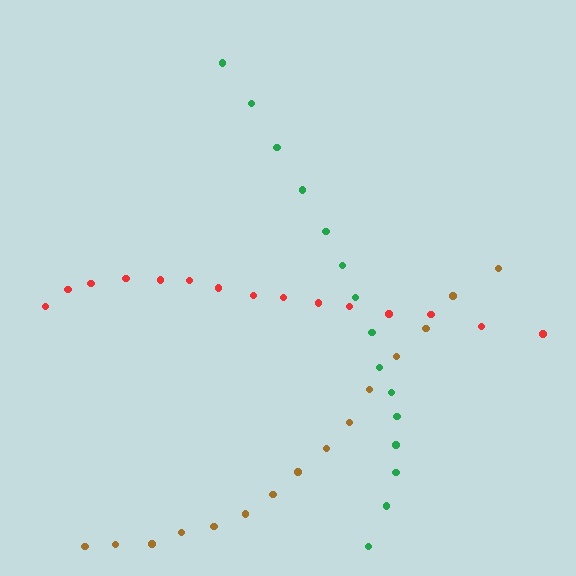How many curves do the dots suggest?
There are 3 distinct paths.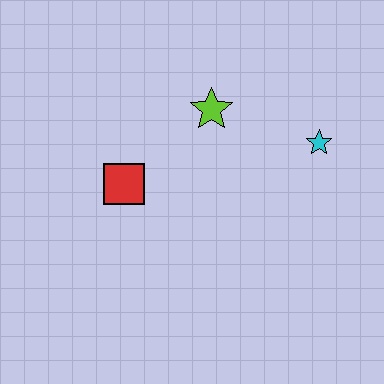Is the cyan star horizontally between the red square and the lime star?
No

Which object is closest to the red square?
The lime star is closest to the red square.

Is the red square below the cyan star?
Yes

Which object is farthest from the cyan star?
The red square is farthest from the cyan star.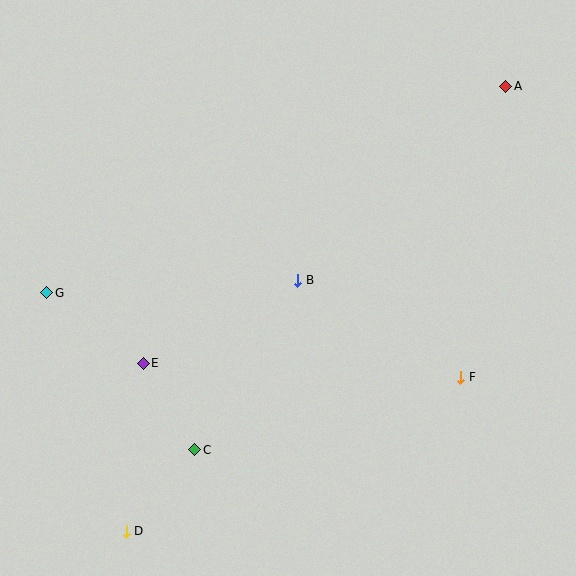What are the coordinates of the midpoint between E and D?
The midpoint between E and D is at (135, 447).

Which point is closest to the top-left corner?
Point G is closest to the top-left corner.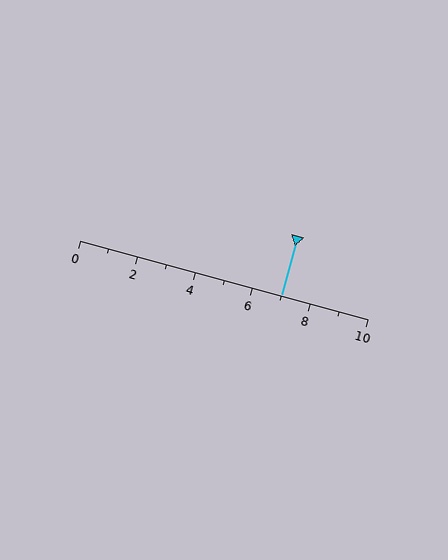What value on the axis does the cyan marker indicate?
The marker indicates approximately 7.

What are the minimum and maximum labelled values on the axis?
The axis runs from 0 to 10.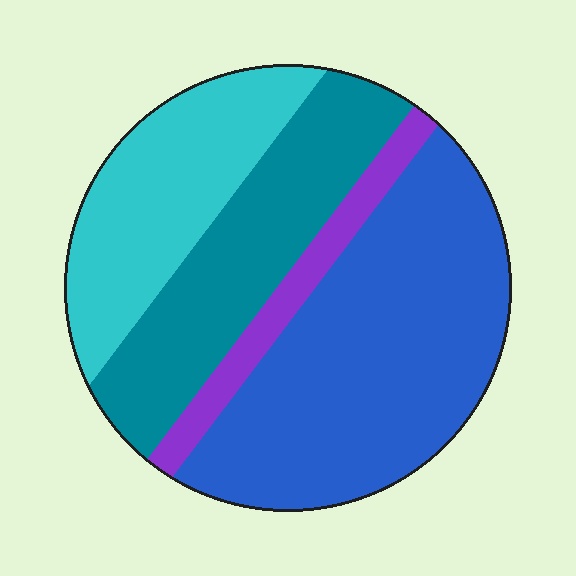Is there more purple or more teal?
Teal.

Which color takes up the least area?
Purple, at roughly 10%.